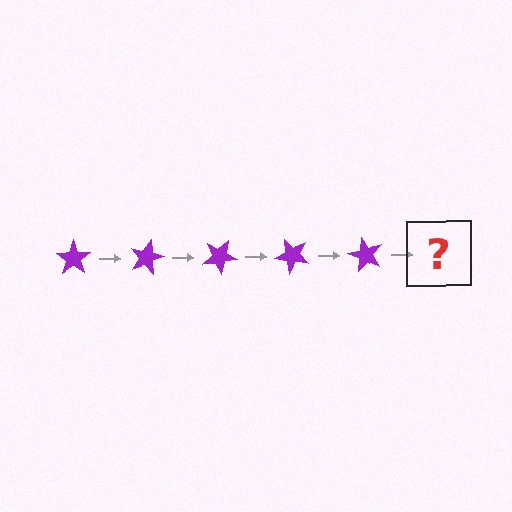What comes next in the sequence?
The next element should be a purple star rotated 75 degrees.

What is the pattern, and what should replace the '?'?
The pattern is that the star rotates 15 degrees each step. The '?' should be a purple star rotated 75 degrees.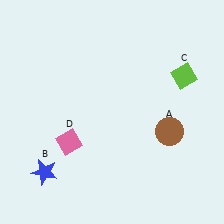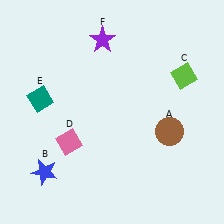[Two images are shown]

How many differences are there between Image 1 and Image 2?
There are 2 differences between the two images.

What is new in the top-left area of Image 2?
A purple star (F) was added in the top-left area of Image 2.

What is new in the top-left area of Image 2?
A teal diamond (E) was added in the top-left area of Image 2.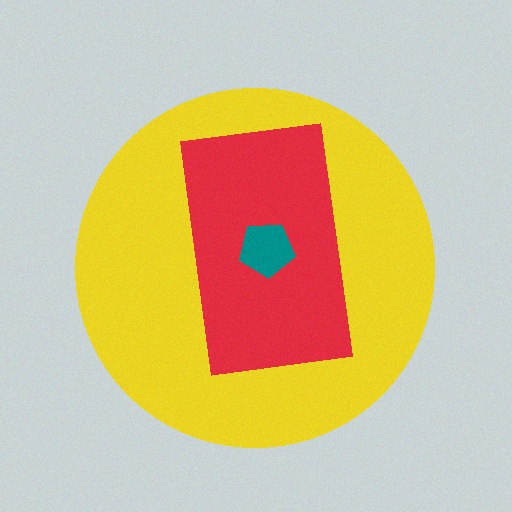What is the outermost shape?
The yellow circle.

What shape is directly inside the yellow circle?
The red rectangle.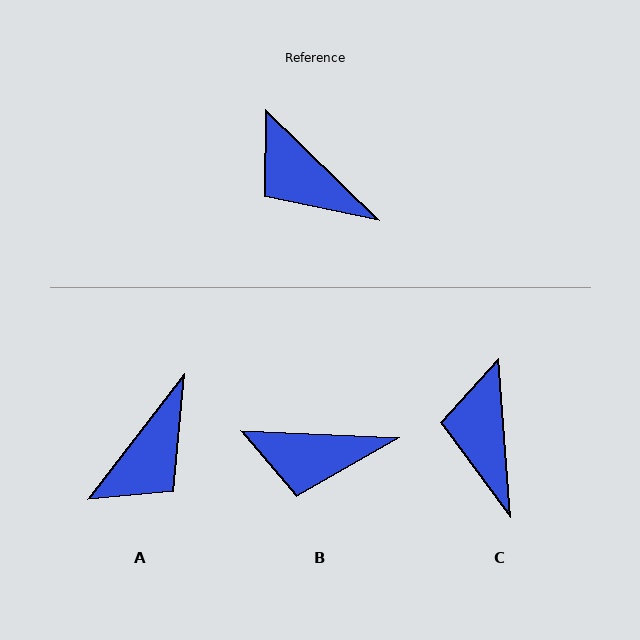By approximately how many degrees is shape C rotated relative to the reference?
Approximately 42 degrees clockwise.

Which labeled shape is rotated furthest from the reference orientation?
A, about 97 degrees away.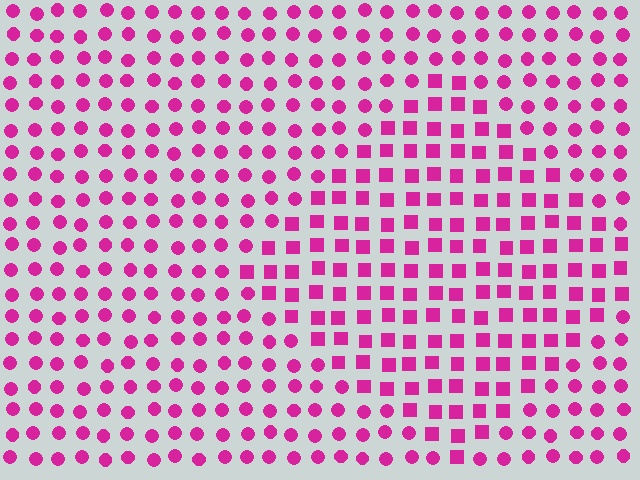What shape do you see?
I see a diamond.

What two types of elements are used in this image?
The image uses squares inside the diamond region and circles outside it.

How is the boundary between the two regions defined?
The boundary is defined by a change in element shape: squares inside vs. circles outside. All elements share the same color and spacing.